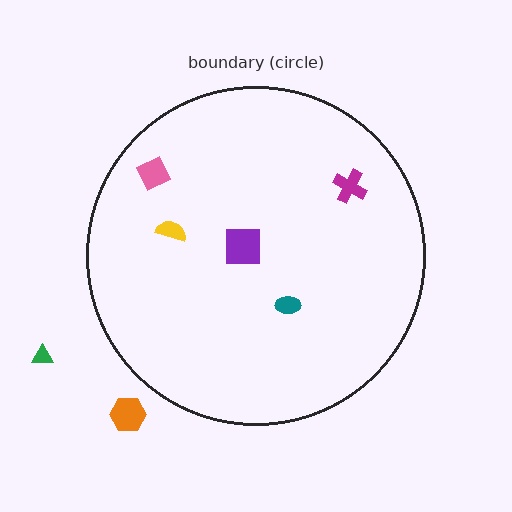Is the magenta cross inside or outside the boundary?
Inside.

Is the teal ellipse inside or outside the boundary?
Inside.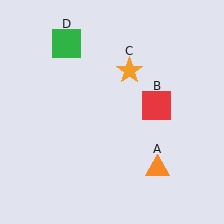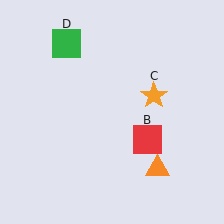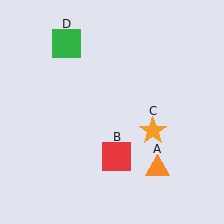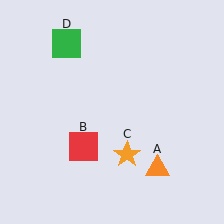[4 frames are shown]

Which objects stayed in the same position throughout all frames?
Orange triangle (object A) and green square (object D) remained stationary.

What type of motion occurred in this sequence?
The red square (object B), orange star (object C) rotated clockwise around the center of the scene.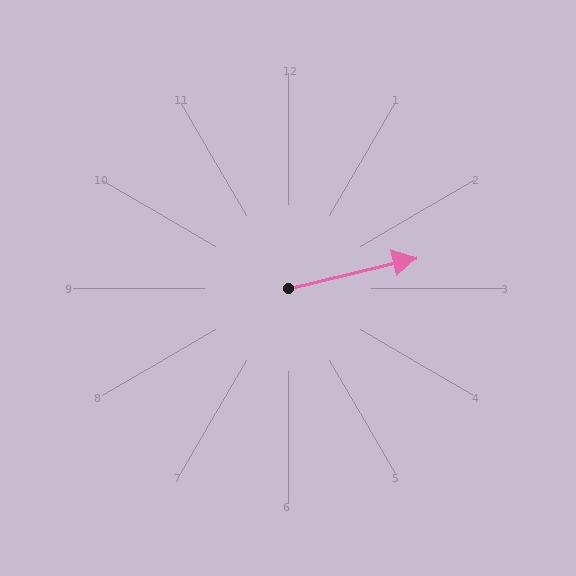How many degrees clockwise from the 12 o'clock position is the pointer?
Approximately 77 degrees.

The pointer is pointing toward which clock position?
Roughly 3 o'clock.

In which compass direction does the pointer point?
East.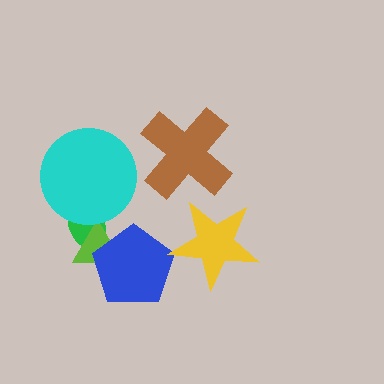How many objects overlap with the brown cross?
0 objects overlap with the brown cross.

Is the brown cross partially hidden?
No, no other shape covers it.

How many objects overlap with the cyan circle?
1 object overlaps with the cyan circle.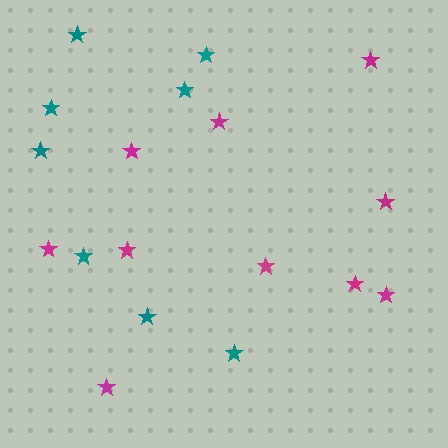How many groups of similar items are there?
There are 2 groups: one group of magenta stars (10) and one group of teal stars (8).